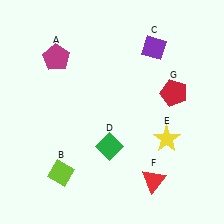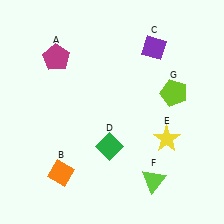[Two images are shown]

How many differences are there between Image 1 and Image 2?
There are 3 differences between the two images.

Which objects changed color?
B changed from lime to orange. F changed from red to lime. G changed from red to lime.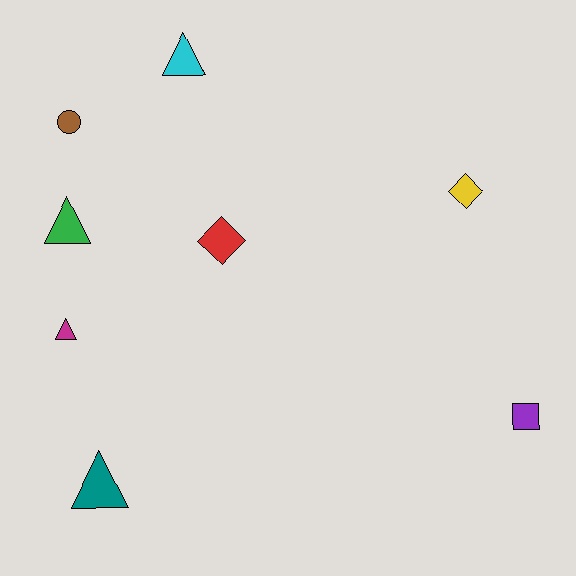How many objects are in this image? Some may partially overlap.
There are 8 objects.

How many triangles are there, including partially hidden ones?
There are 4 triangles.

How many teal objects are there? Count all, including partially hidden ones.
There is 1 teal object.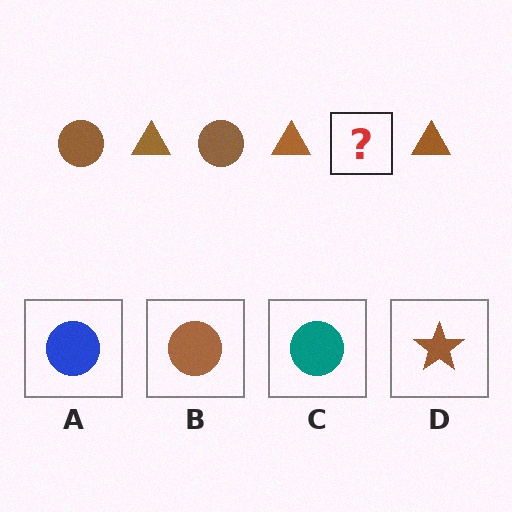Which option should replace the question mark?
Option B.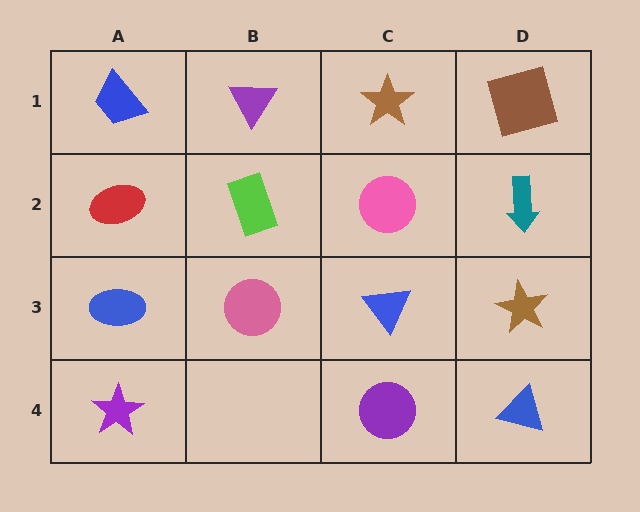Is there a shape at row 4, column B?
No, that cell is empty.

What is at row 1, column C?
A brown star.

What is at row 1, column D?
A brown square.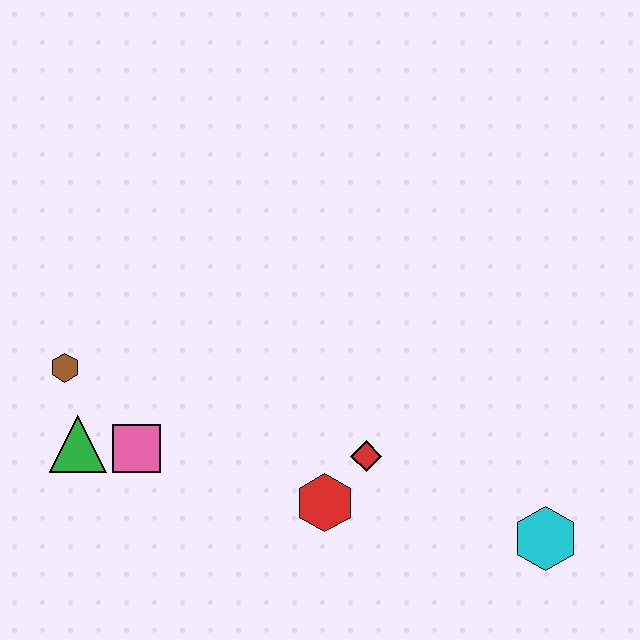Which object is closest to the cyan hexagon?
The red diamond is closest to the cyan hexagon.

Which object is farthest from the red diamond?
The brown hexagon is farthest from the red diamond.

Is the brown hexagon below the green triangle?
No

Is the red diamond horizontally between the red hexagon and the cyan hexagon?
Yes